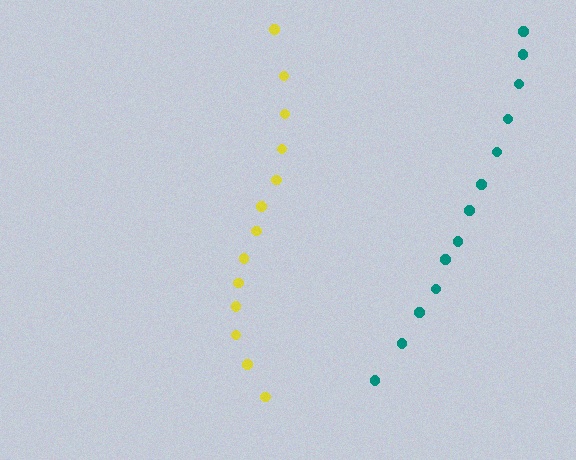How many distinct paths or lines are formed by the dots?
There are 2 distinct paths.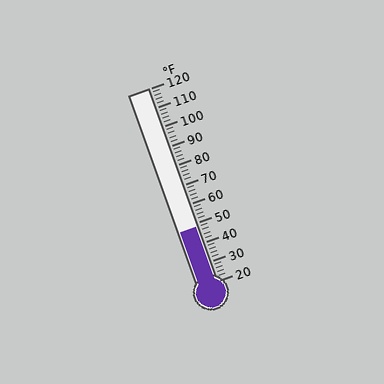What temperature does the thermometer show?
The thermometer shows approximately 48°F.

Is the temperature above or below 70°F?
The temperature is below 70°F.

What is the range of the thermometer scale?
The thermometer scale ranges from 20°F to 120°F.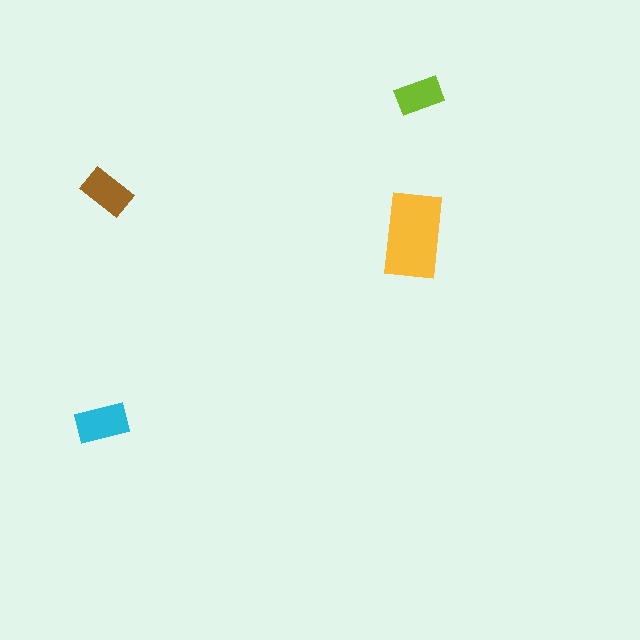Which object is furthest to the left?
The cyan rectangle is leftmost.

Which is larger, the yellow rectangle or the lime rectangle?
The yellow one.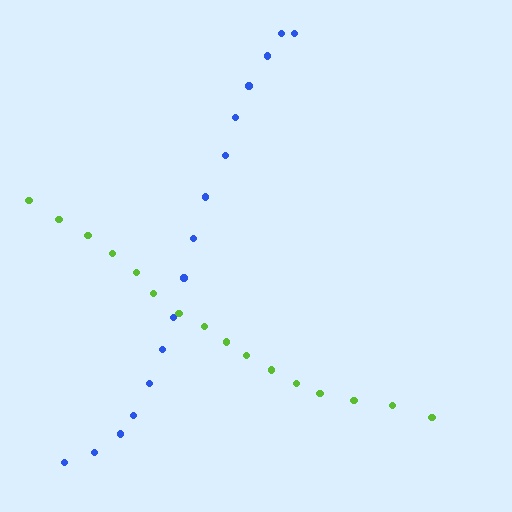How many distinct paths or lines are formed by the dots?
There are 2 distinct paths.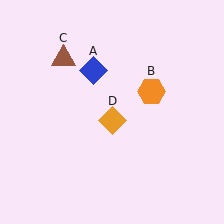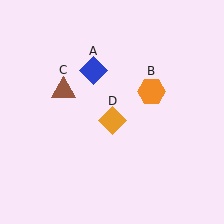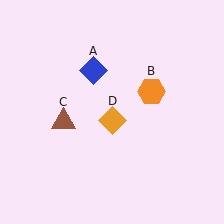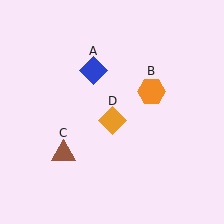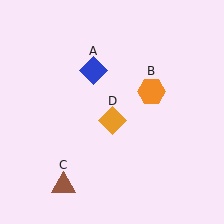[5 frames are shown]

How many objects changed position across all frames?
1 object changed position: brown triangle (object C).